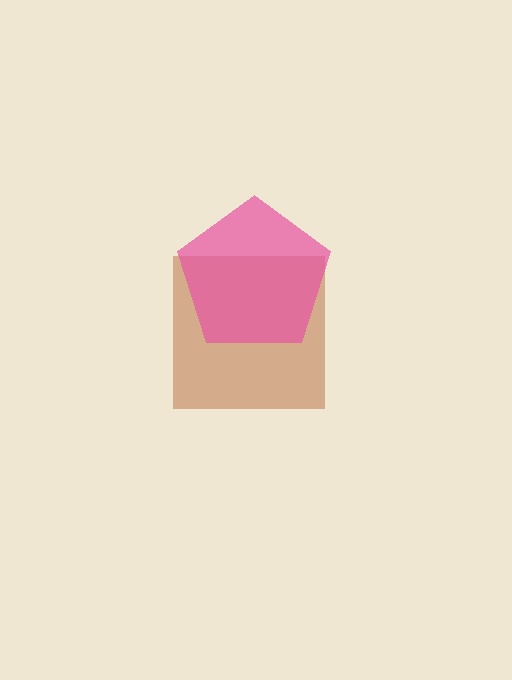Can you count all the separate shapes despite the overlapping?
Yes, there are 2 separate shapes.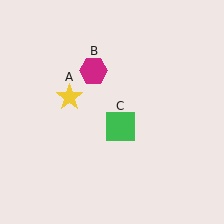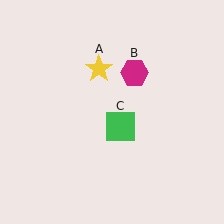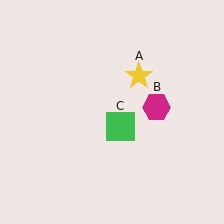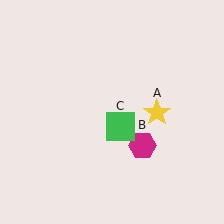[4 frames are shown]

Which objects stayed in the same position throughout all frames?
Green square (object C) remained stationary.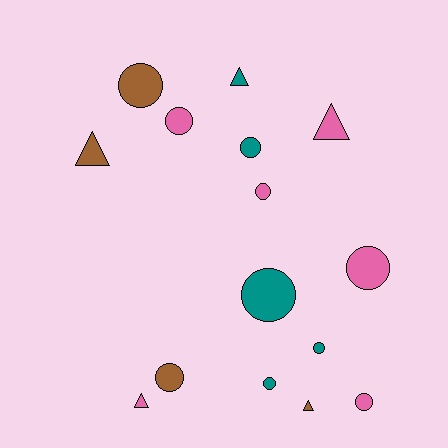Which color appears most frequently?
Pink, with 6 objects.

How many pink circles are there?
There are 4 pink circles.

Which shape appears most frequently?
Circle, with 10 objects.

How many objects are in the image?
There are 15 objects.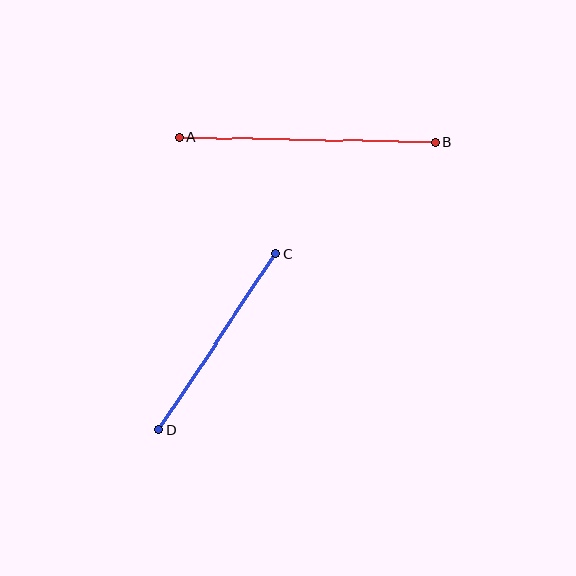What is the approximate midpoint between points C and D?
The midpoint is at approximately (217, 342) pixels.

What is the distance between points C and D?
The distance is approximately 211 pixels.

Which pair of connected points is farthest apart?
Points A and B are farthest apart.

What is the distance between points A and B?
The distance is approximately 256 pixels.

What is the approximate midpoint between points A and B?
The midpoint is at approximately (307, 140) pixels.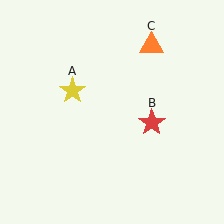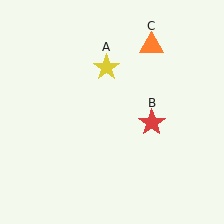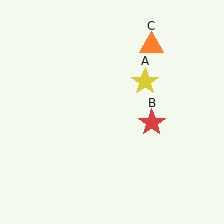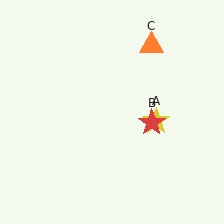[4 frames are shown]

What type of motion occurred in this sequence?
The yellow star (object A) rotated clockwise around the center of the scene.